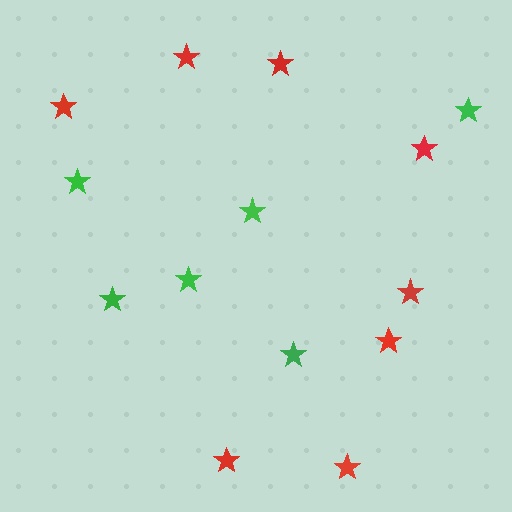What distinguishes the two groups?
There are 2 groups: one group of red stars (8) and one group of green stars (6).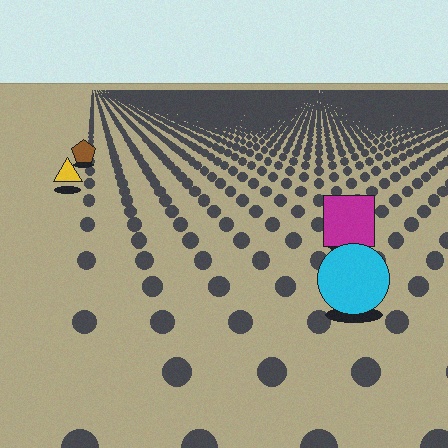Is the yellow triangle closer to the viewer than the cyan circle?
No. The cyan circle is closer — you can tell from the texture gradient: the ground texture is coarser near it.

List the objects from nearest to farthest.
From nearest to farthest: the cyan circle, the magenta square, the yellow triangle, the brown pentagon.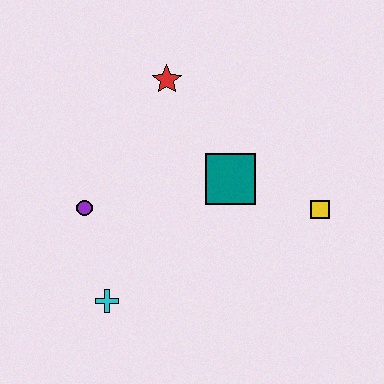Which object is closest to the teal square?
The yellow square is closest to the teal square.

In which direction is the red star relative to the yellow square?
The red star is to the left of the yellow square.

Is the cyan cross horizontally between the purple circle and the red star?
Yes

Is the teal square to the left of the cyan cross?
No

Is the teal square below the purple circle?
No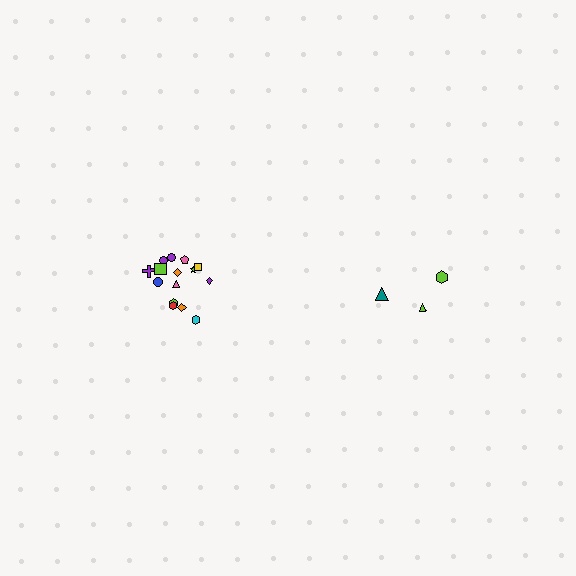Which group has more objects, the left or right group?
The left group.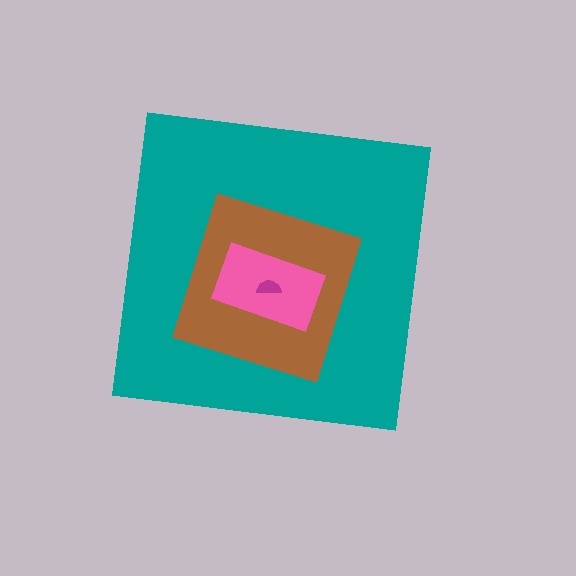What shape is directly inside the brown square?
The pink rectangle.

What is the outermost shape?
The teal square.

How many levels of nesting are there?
4.